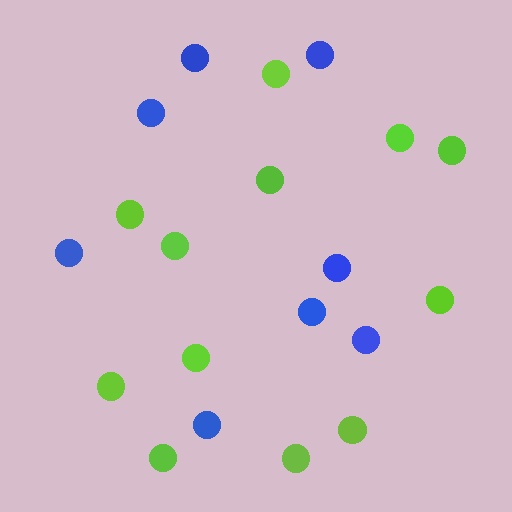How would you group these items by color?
There are 2 groups: one group of blue circles (8) and one group of lime circles (12).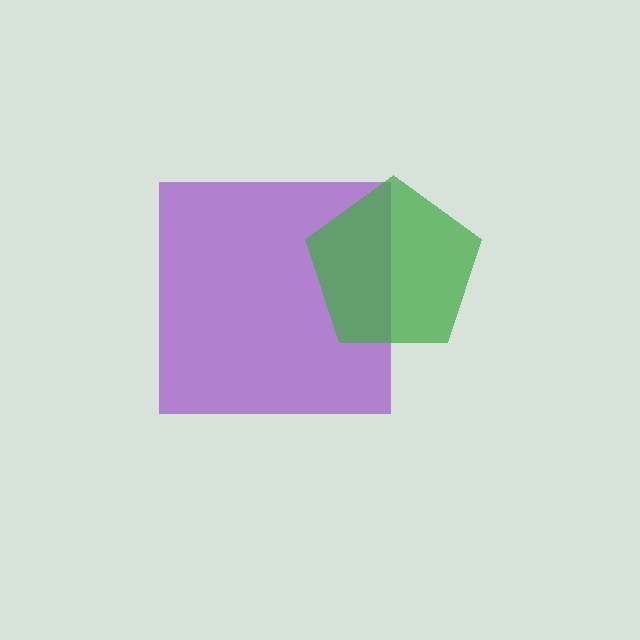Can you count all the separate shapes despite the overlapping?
Yes, there are 2 separate shapes.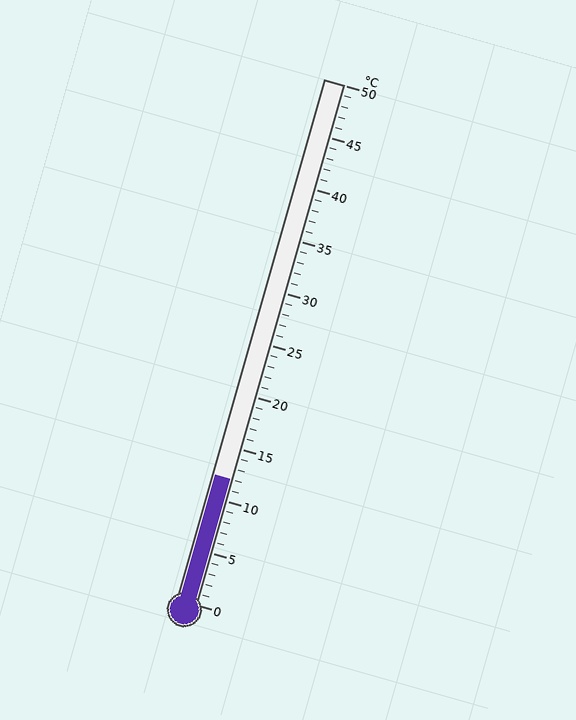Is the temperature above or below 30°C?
The temperature is below 30°C.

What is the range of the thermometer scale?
The thermometer scale ranges from 0°C to 50°C.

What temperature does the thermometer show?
The thermometer shows approximately 12°C.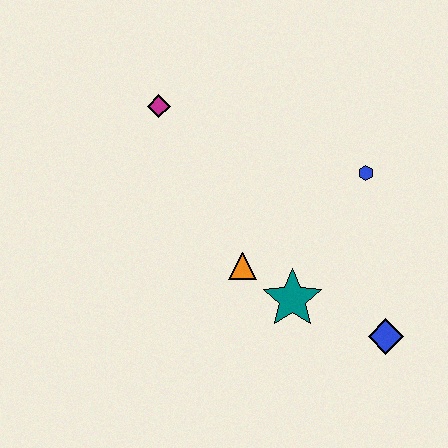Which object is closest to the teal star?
The orange triangle is closest to the teal star.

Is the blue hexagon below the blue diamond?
No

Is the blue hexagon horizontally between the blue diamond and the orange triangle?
Yes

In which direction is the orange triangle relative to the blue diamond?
The orange triangle is to the left of the blue diamond.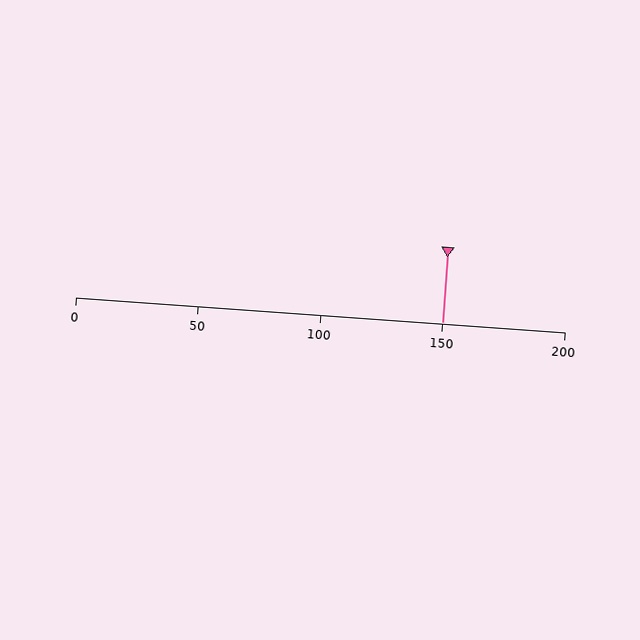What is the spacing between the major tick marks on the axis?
The major ticks are spaced 50 apart.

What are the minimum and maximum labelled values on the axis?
The axis runs from 0 to 200.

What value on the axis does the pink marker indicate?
The marker indicates approximately 150.